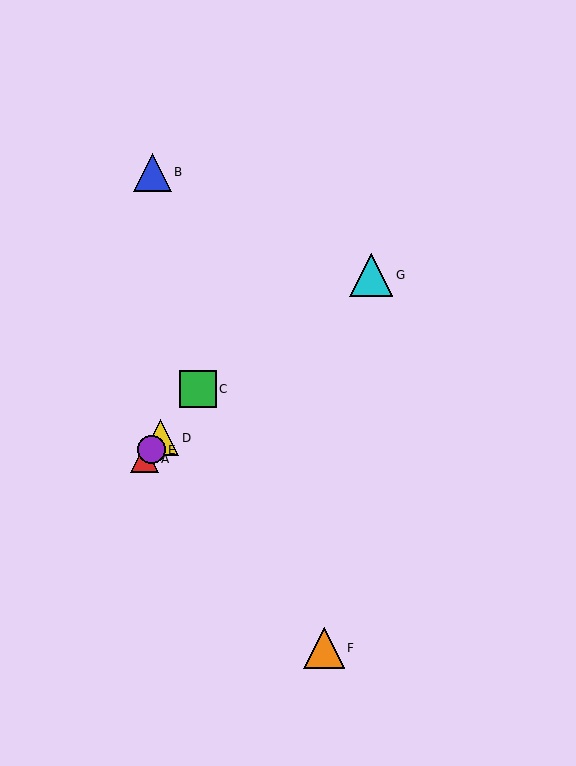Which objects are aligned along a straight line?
Objects A, C, D, E are aligned along a straight line.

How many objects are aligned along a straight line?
4 objects (A, C, D, E) are aligned along a straight line.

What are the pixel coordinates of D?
Object D is at (161, 438).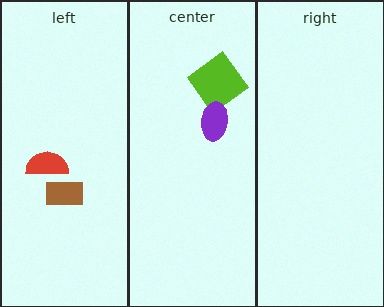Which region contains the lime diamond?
The center region.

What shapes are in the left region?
The brown rectangle, the red semicircle.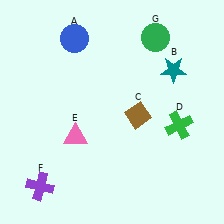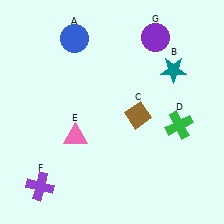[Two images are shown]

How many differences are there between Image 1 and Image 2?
There is 1 difference between the two images.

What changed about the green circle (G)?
In Image 1, G is green. In Image 2, it changed to purple.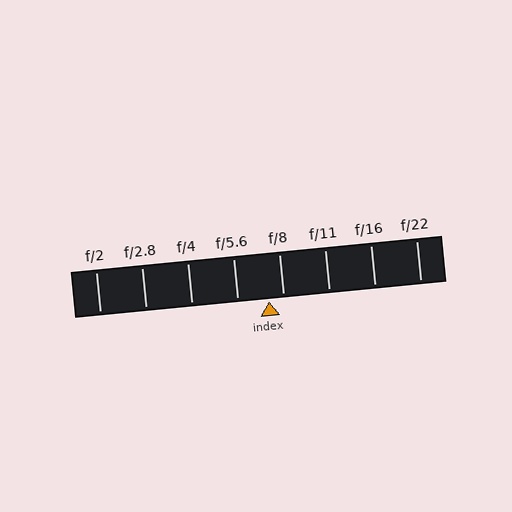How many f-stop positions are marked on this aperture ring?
There are 8 f-stop positions marked.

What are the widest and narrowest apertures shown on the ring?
The widest aperture shown is f/2 and the narrowest is f/22.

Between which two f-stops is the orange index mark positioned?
The index mark is between f/5.6 and f/8.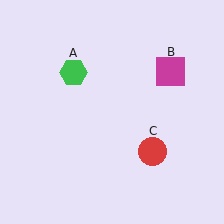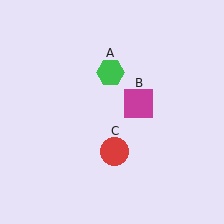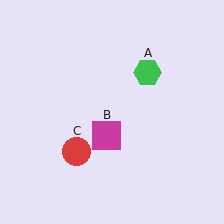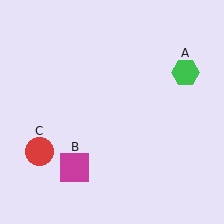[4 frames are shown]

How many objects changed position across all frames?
3 objects changed position: green hexagon (object A), magenta square (object B), red circle (object C).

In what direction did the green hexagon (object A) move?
The green hexagon (object A) moved right.